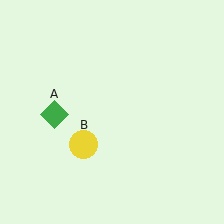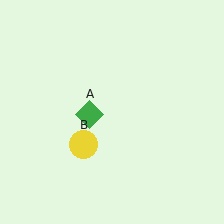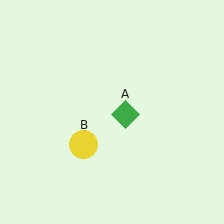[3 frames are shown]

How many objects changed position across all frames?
1 object changed position: green diamond (object A).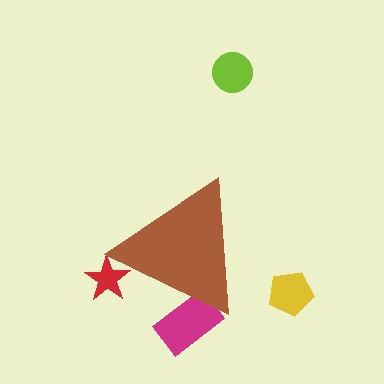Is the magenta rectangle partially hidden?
Yes, the magenta rectangle is partially hidden behind the brown triangle.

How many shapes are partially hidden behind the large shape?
2 shapes are partially hidden.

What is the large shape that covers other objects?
A brown triangle.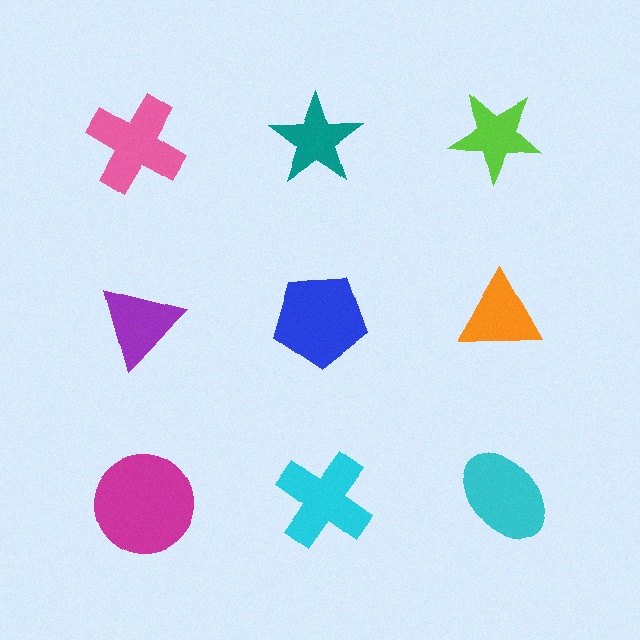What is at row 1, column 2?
A teal star.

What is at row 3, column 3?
A cyan ellipse.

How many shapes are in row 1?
3 shapes.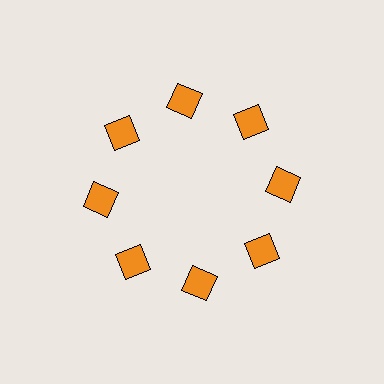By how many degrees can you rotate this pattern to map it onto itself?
The pattern maps onto itself every 45 degrees of rotation.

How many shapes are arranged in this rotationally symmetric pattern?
There are 8 shapes, arranged in 8 groups of 1.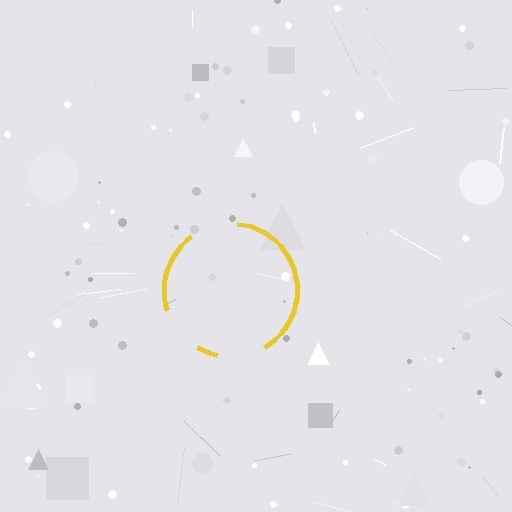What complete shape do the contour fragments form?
The contour fragments form a circle.